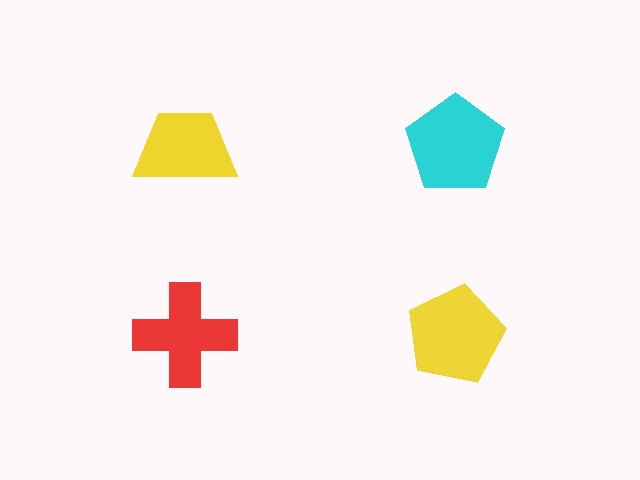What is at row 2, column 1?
A red cross.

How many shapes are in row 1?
2 shapes.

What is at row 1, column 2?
A cyan pentagon.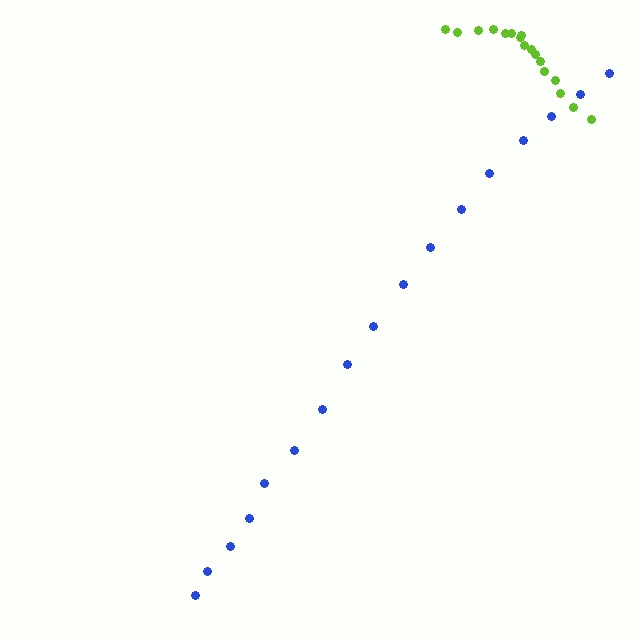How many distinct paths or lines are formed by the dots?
There are 2 distinct paths.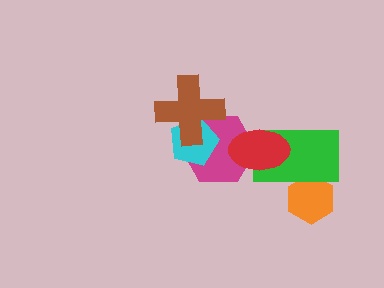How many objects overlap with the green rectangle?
2 objects overlap with the green rectangle.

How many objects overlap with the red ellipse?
2 objects overlap with the red ellipse.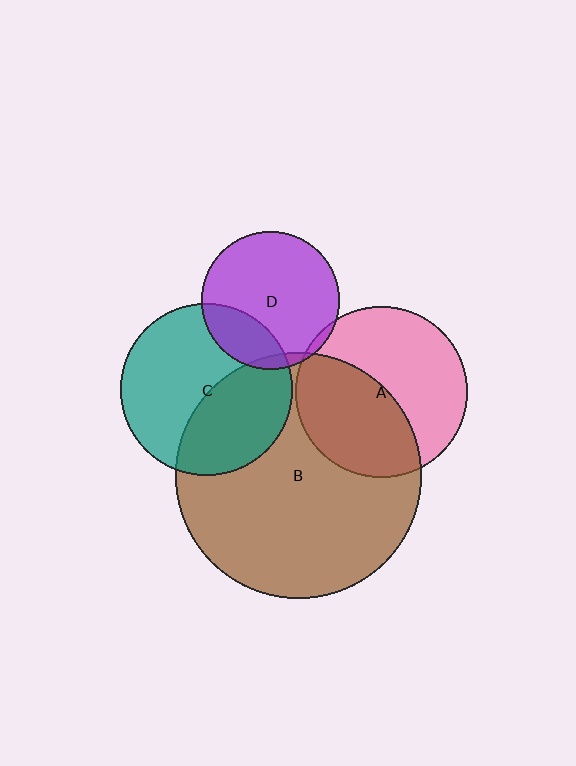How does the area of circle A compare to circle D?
Approximately 1.5 times.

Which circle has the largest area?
Circle B (brown).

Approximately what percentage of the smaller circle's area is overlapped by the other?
Approximately 5%.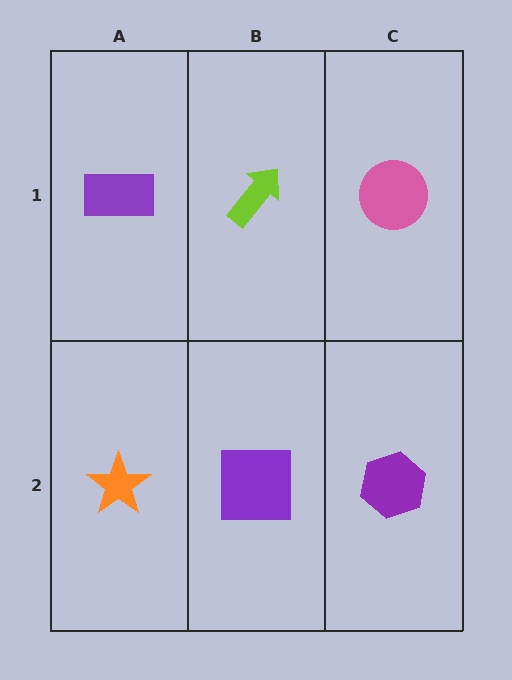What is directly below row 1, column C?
A purple hexagon.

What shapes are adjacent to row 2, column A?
A purple rectangle (row 1, column A), a purple square (row 2, column B).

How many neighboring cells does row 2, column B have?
3.